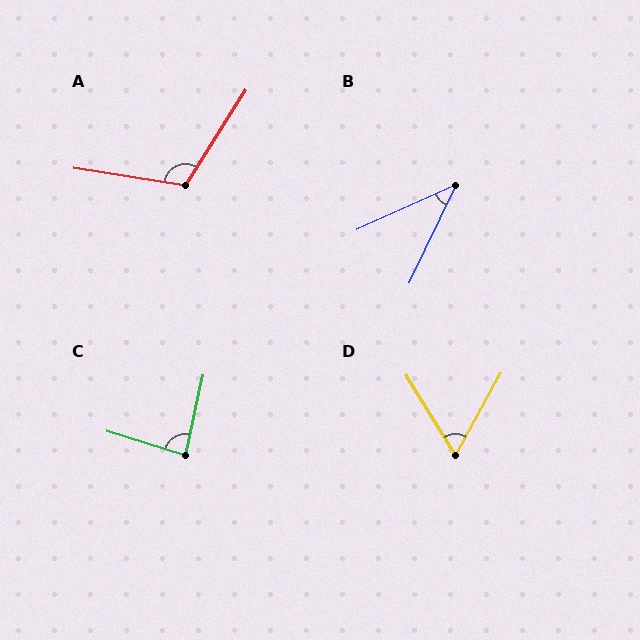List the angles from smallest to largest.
B (40°), D (60°), C (85°), A (114°).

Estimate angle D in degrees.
Approximately 60 degrees.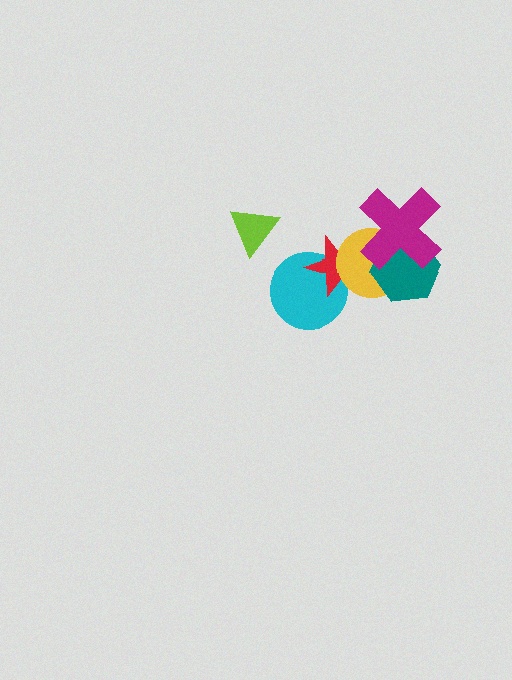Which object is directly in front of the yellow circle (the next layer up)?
The teal hexagon is directly in front of the yellow circle.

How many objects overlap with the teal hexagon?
2 objects overlap with the teal hexagon.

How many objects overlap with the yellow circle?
3 objects overlap with the yellow circle.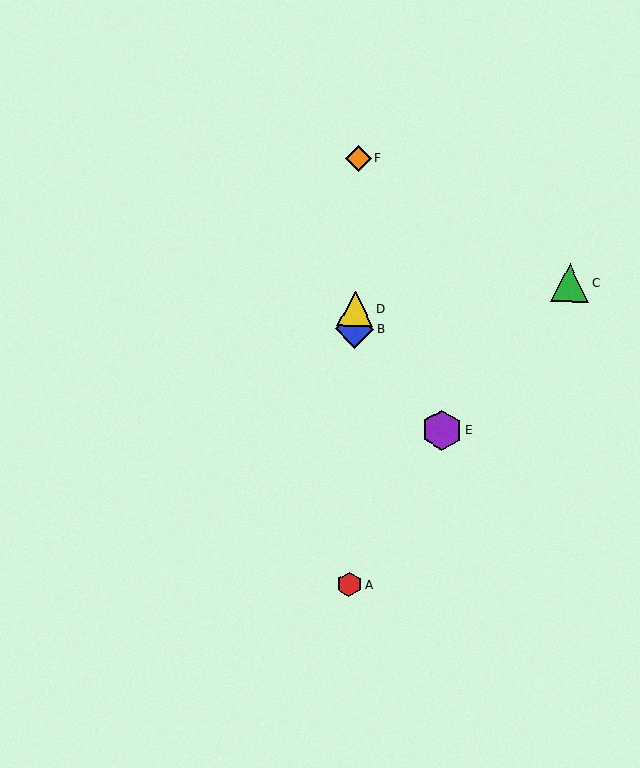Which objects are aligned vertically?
Objects A, B, D, F are aligned vertically.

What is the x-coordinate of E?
Object E is at x≈442.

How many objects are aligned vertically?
4 objects (A, B, D, F) are aligned vertically.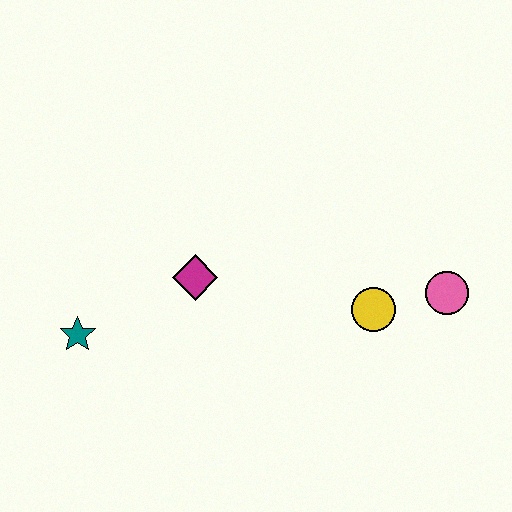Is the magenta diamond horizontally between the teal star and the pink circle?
Yes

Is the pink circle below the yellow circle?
No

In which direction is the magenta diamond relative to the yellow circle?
The magenta diamond is to the left of the yellow circle.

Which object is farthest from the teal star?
The pink circle is farthest from the teal star.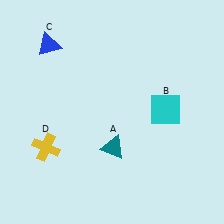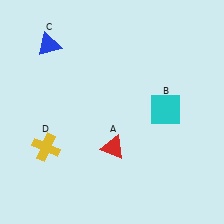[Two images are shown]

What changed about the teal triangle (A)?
In Image 1, A is teal. In Image 2, it changed to red.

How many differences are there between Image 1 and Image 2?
There is 1 difference between the two images.